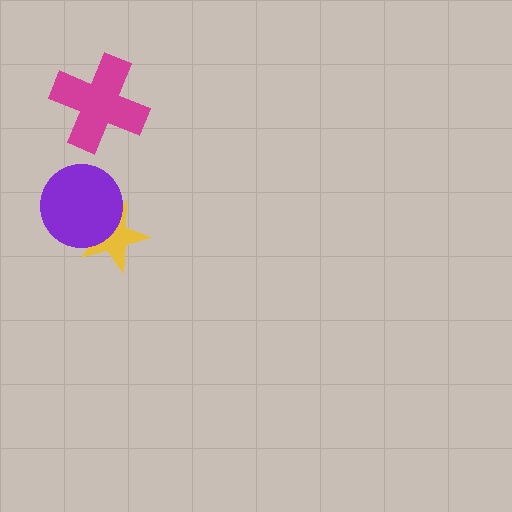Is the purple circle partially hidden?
No, no other shape covers it.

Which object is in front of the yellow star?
The purple circle is in front of the yellow star.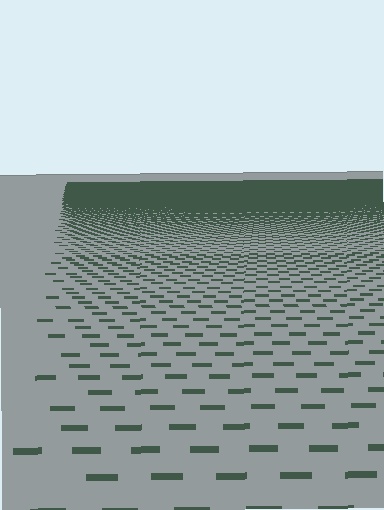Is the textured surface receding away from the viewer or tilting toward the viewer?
The surface is receding away from the viewer. Texture elements get smaller and denser toward the top.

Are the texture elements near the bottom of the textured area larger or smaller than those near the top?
Larger. Near the bottom, elements are closer to the viewer and appear at a bigger on-screen size.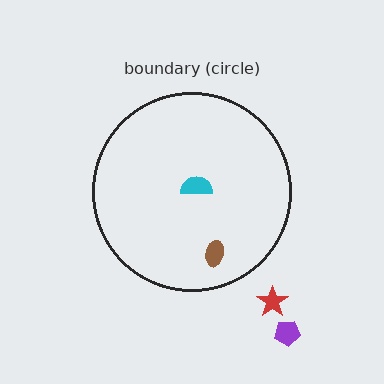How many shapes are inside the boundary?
2 inside, 2 outside.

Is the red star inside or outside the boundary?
Outside.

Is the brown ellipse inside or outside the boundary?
Inside.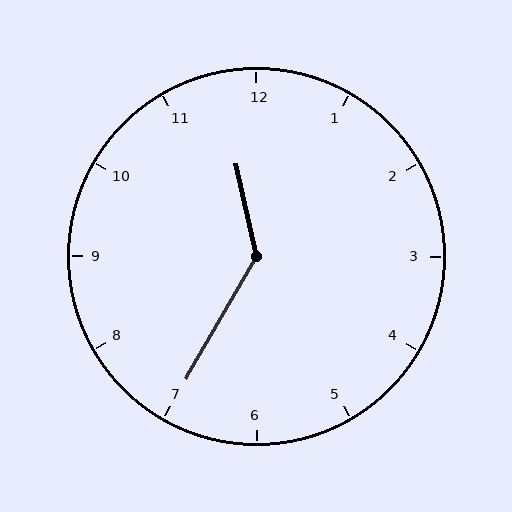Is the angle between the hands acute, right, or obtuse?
It is obtuse.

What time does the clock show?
11:35.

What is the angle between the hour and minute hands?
Approximately 138 degrees.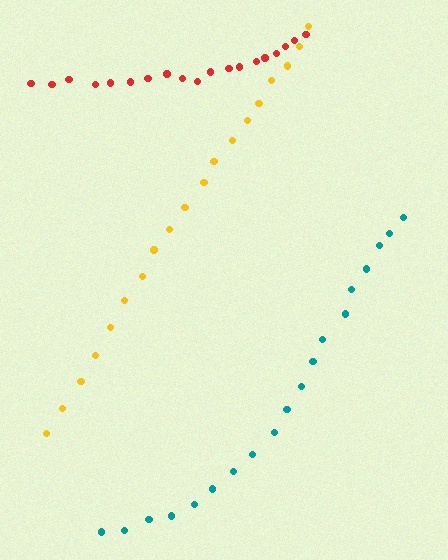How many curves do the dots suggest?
There are 3 distinct paths.